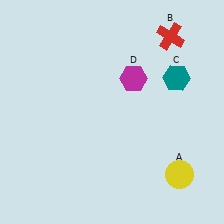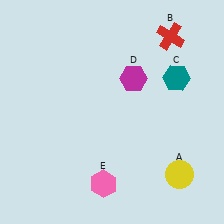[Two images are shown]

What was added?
A pink hexagon (E) was added in Image 2.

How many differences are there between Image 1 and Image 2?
There is 1 difference between the two images.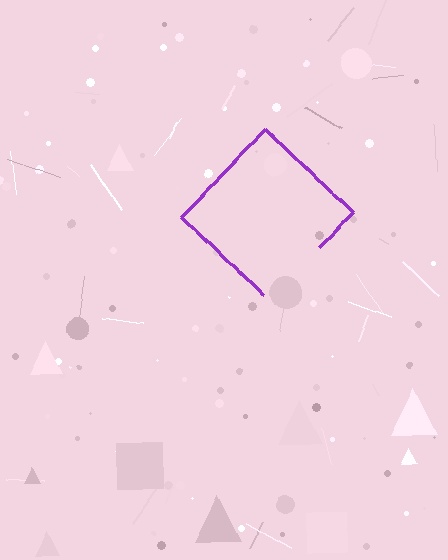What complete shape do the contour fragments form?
The contour fragments form a diamond.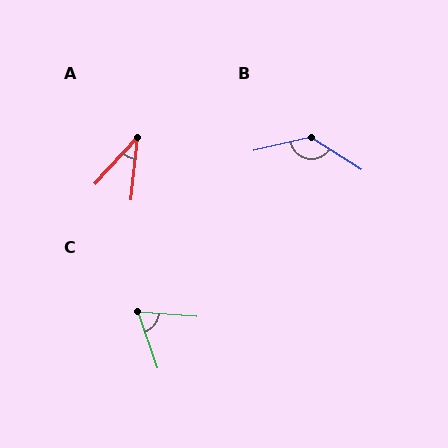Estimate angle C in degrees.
Approximately 67 degrees.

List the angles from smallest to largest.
A (37°), C (67°), B (134°).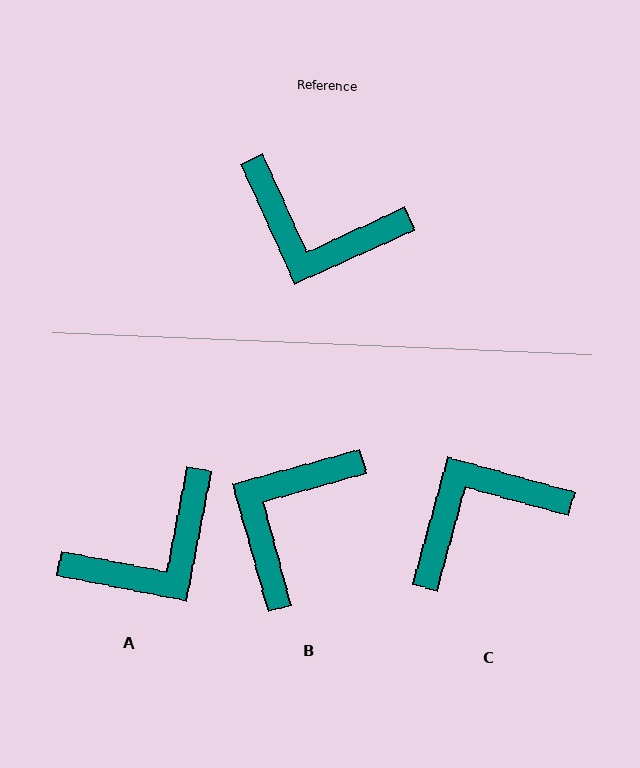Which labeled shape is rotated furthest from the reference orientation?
C, about 130 degrees away.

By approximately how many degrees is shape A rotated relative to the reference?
Approximately 55 degrees counter-clockwise.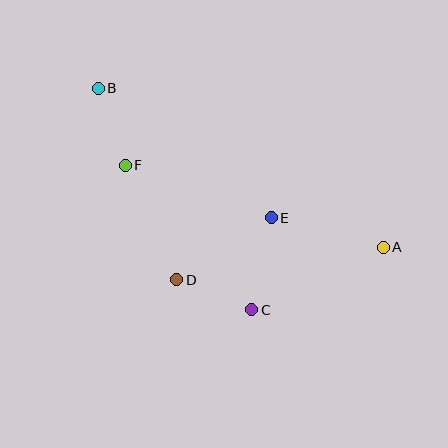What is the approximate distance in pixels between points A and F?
The distance between A and F is approximately 271 pixels.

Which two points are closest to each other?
Points C and D are closest to each other.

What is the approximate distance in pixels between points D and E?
The distance between D and E is approximately 113 pixels.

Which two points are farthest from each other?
Points A and B are farthest from each other.